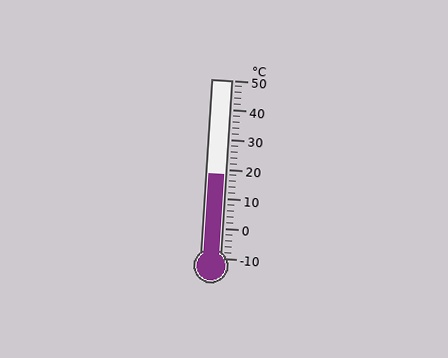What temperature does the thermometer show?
The thermometer shows approximately 18°C.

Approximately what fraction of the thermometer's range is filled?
The thermometer is filled to approximately 45% of its range.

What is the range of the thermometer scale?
The thermometer scale ranges from -10°C to 50°C.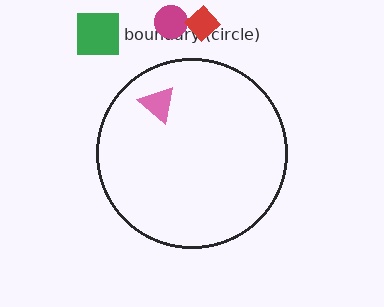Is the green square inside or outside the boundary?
Outside.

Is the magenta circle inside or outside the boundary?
Outside.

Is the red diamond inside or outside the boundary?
Outside.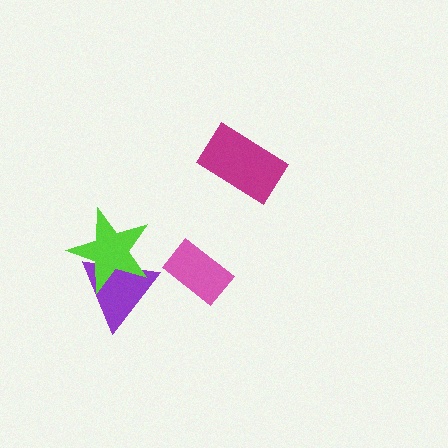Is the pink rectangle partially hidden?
No, no other shape covers it.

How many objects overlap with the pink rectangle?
0 objects overlap with the pink rectangle.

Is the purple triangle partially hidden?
Yes, it is partially covered by another shape.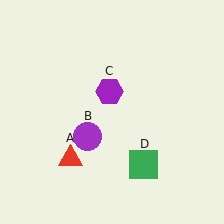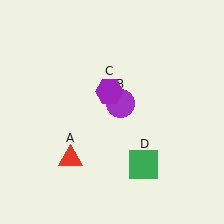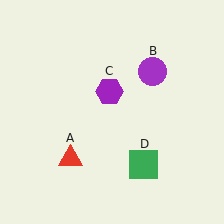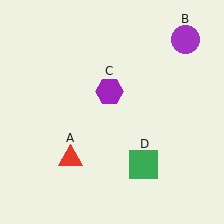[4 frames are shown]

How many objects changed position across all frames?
1 object changed position: purple circle (object B).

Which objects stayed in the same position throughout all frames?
Red triangle (object A) and purple hexagon (object C) and green square (object D) remained stationary.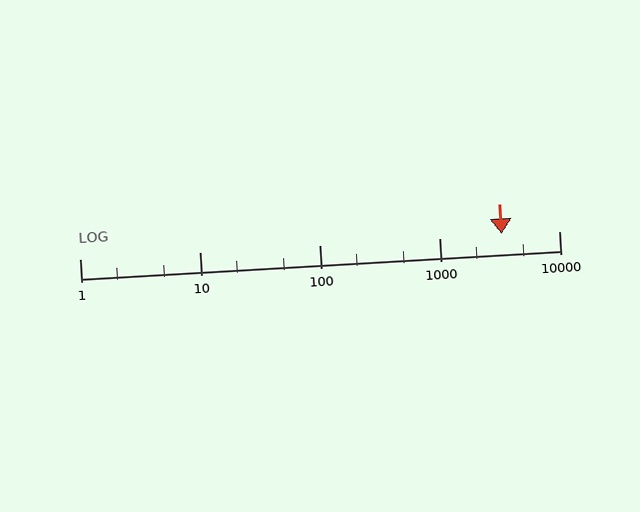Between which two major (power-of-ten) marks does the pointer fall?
The pointer is between 1000 and 10000.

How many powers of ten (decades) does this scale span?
The scale spans 4 decades, from 1 to 10000.